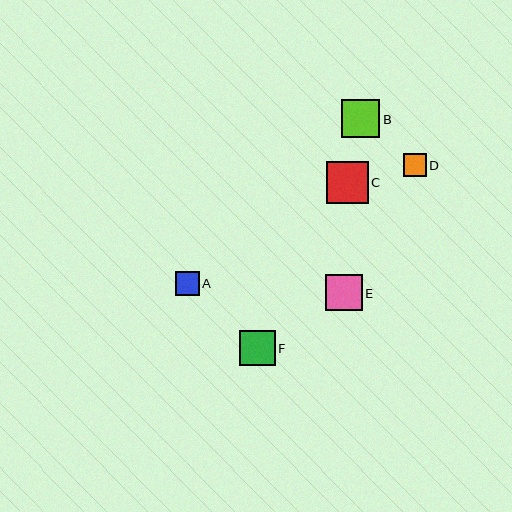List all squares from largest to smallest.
From largest to smallest: C, B, E, F, A, D.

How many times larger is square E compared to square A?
Square E is approximately 1.5 times the size of square A.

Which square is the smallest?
Square D is the smallest with a size of approximately 23 pixels.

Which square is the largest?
Square C is the largest with a size of approximately 42 pixels.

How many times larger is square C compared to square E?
Square C is approximately 1.2 times the size of square E.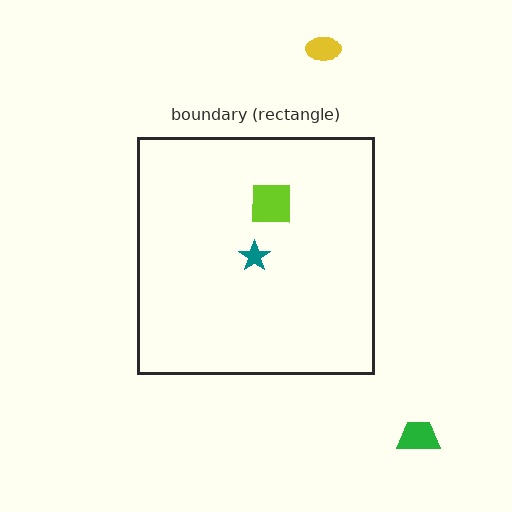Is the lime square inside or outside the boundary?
Inside.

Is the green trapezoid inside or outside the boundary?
Outside.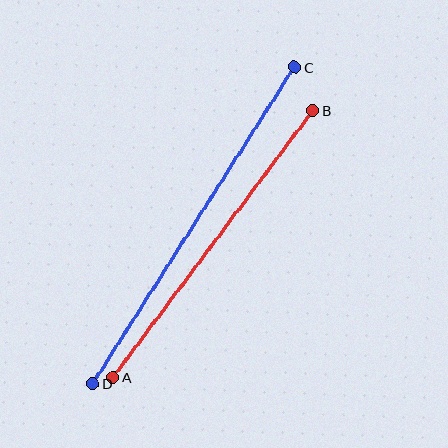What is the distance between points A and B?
The distance is approximately 334 pixels.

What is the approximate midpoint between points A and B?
The midpoint is at approximately (213, 244) pixels.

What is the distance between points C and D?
The distance is approximately 376 pixels.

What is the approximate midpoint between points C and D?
The midpoint is at approximately (194, 225) pixels.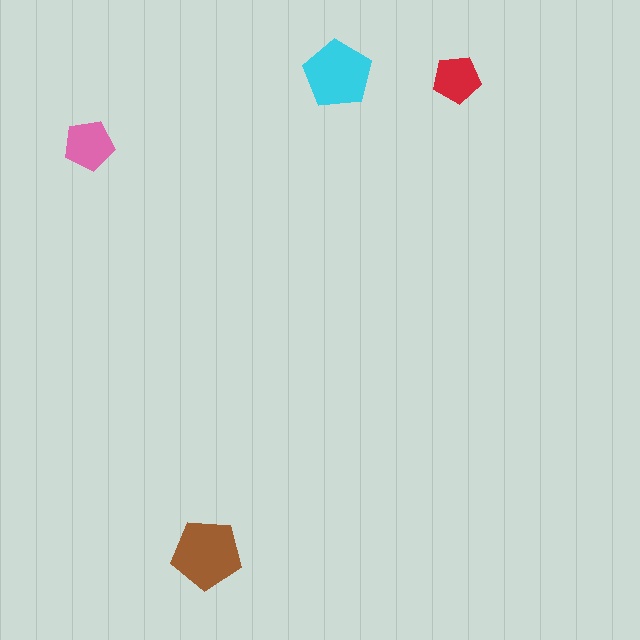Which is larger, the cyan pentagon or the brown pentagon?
The brown one.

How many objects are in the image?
There are 4 objects in the image.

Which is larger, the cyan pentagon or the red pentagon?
The cyan one.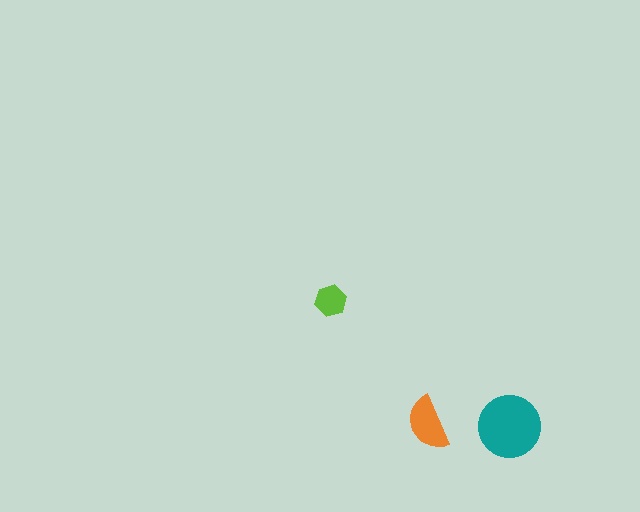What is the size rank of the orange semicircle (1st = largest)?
2nd.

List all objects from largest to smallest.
The teal circle, the orange semicircle, the lime hexagon.